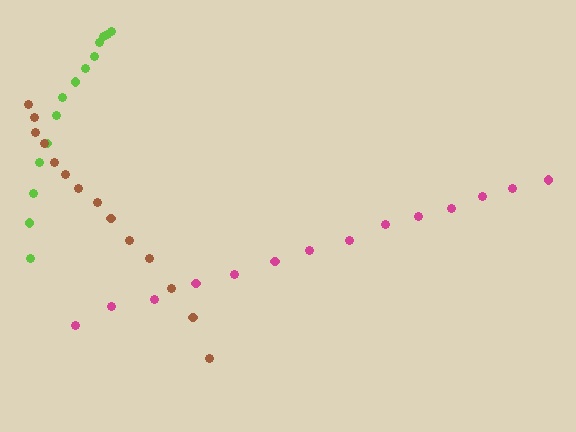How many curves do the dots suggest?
There are 3 distinct paths.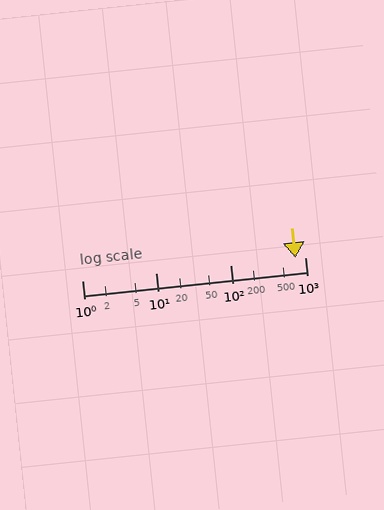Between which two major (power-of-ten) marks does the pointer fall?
The pointer is between 100 and 1000.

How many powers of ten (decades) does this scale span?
The scale spans 3 decades, from 1 to 1000.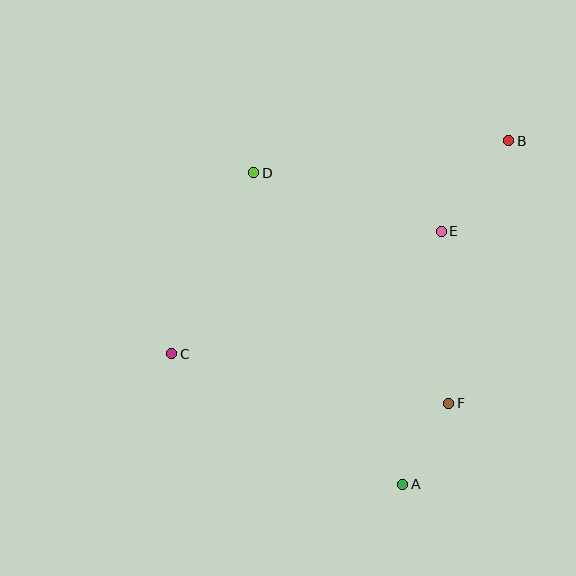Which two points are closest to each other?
Points A and F are closest to each other.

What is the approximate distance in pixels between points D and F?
The distance between D and F is approximately 302 pixels.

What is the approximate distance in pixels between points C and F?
The distance between C and F is approximately 281 pixels.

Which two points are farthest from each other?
Points B and C are farthest from each other.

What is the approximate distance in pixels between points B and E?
The distance between B and E is approximately 113 pixels.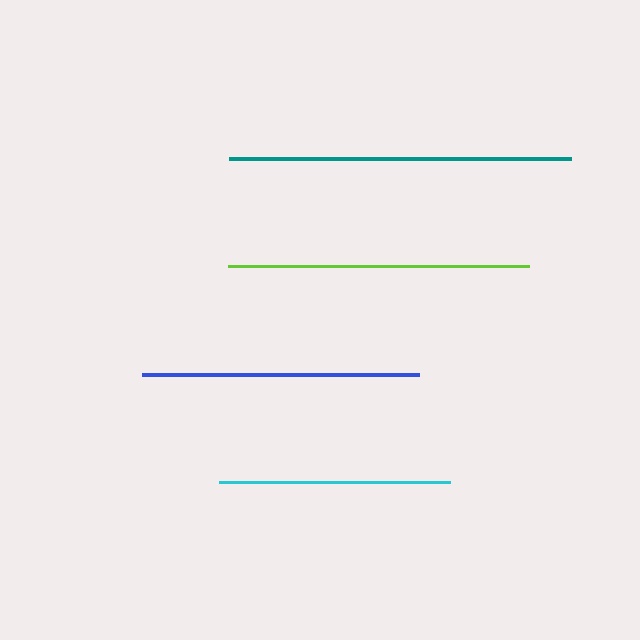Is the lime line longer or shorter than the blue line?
The lime line is longer than the blue line.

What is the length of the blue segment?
The blue segment is approximately 277 pixels long.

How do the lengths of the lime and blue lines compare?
The lime and blue lines are approximately the same length.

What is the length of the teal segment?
The teal segment is approximately 342 pixels long.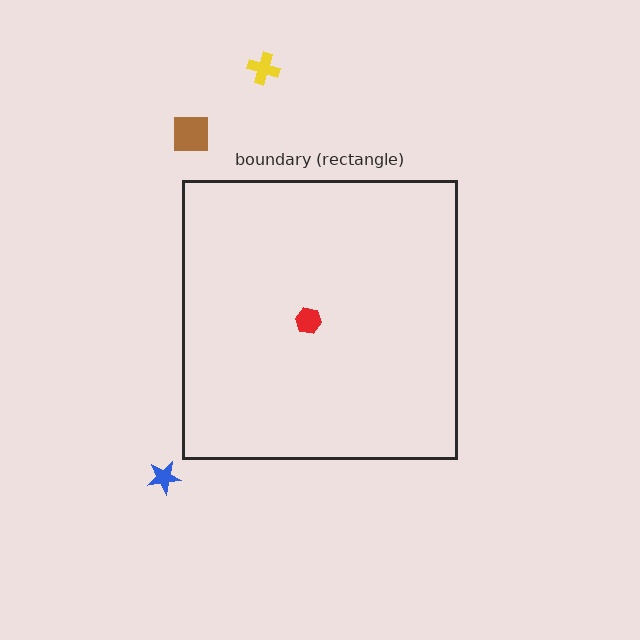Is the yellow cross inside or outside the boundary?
Outside.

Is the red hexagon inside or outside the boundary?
Inside.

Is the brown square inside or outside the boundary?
Outside.